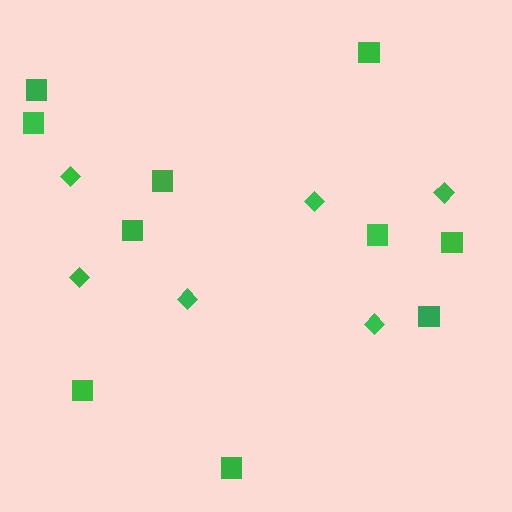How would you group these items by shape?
There are 2 groups: one group of squares (10) and one group of diamonds (6).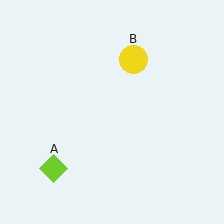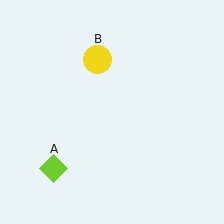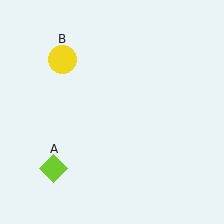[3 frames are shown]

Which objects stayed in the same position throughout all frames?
Lime diamond (object A) remained stationary.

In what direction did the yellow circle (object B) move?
The yellow circle (object B) moved left.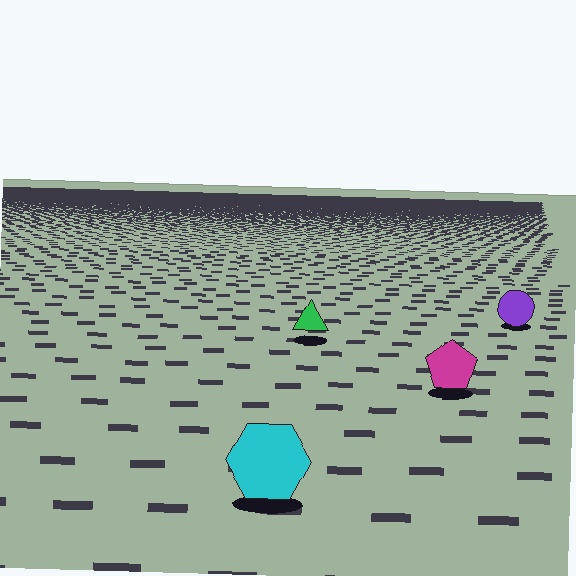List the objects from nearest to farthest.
From nearest to farthest: the cyan hexagon, the magenta pentagon, the green triangle, the purple circle.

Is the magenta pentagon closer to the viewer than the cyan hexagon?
No. The cyan hexagon is closer — you can tell from the texture gradient: the ground texture is coarser near it.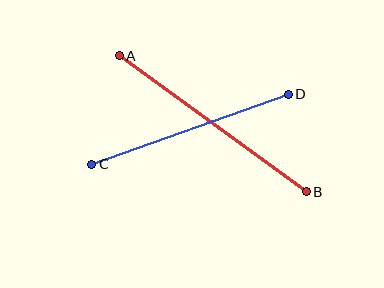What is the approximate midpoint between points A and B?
The midpoint is at approximately (213, 124) pixels.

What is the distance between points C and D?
The distance is approximately 209 pixels.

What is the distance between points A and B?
The distance is approximately 231 pixels.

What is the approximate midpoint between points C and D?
The midpoint is at approximately (190, 129) pixels.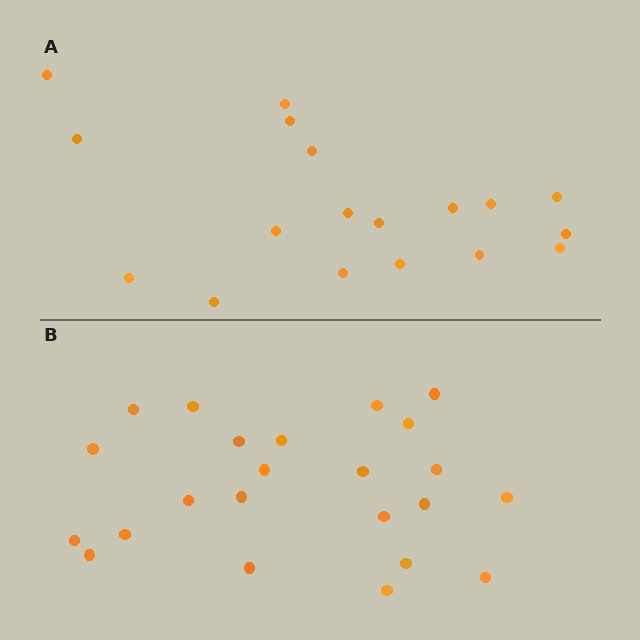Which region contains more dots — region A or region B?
Region B (the bottom region) has more dots.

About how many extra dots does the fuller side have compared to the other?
Region B has about 5 more dots than region A.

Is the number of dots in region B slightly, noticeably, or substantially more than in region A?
Region B has noticeably more, but not dramatically so. The ratio is roughly 1.3 to 1.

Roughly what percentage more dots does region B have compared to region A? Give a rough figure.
About 30% more.